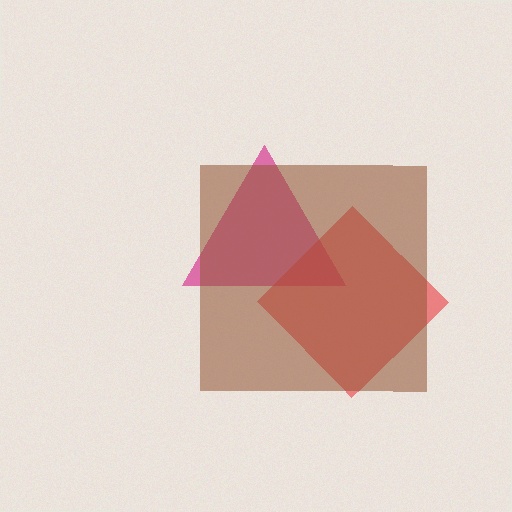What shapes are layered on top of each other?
The layered shapes are: a magenta triangle, a red diamond, a brown square.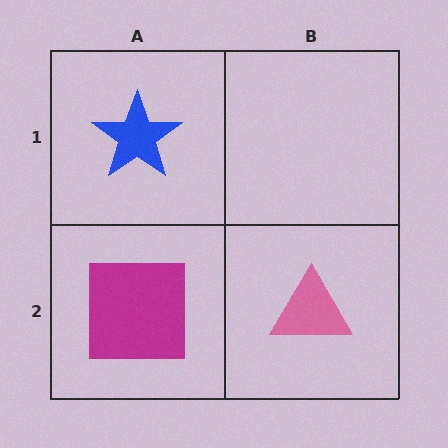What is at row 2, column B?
A pink triangle.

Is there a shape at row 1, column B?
No, that cell is empty.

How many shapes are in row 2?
2 shapes.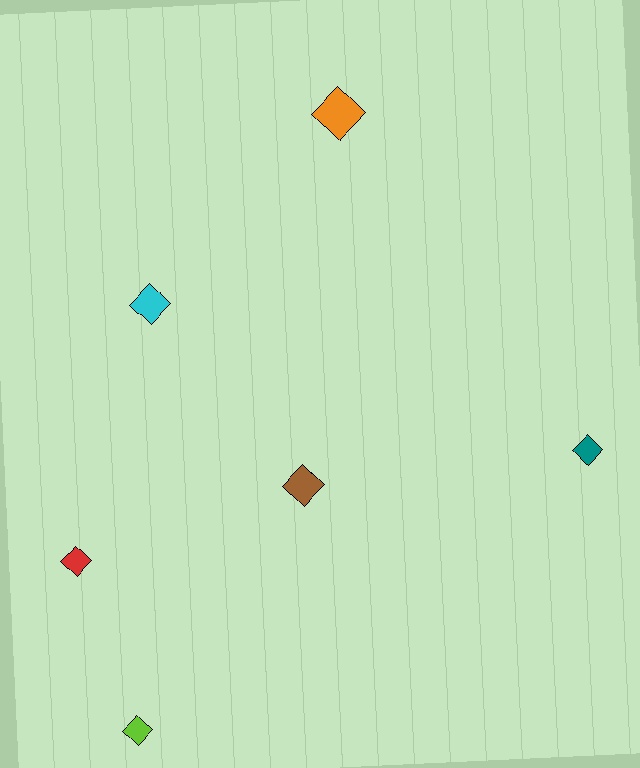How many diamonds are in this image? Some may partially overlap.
There are 6 diamonds.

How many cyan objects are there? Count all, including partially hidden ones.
There is 1 cyan object.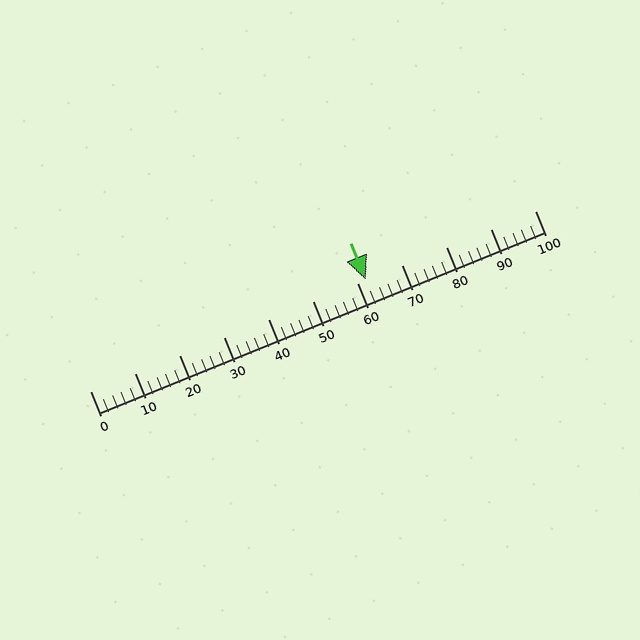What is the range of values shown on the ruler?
The ruler shows values from 0 to 100.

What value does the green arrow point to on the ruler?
The green arrow points to approximately 62.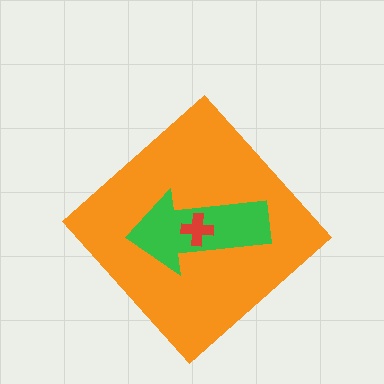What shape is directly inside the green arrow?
The red cross.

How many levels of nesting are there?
3.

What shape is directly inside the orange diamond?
The green arrow.